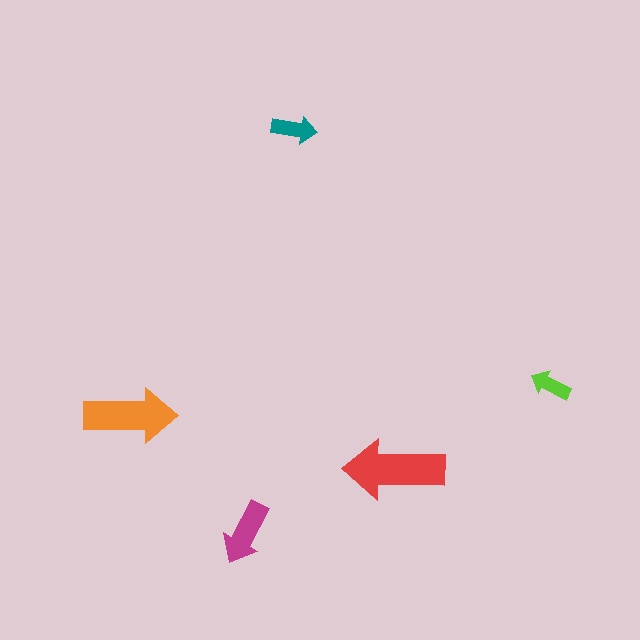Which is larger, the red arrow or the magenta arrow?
The red one.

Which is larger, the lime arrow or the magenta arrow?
The magenta one.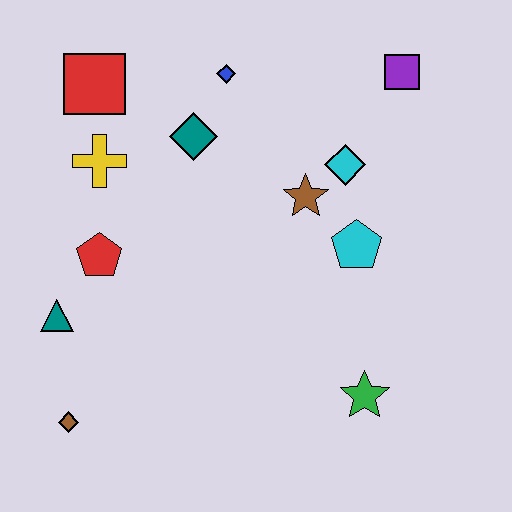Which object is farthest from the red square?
The green star is farthest from the red square.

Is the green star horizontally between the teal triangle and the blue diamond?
No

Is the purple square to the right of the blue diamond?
Yes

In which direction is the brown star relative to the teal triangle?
The brown star is to the right of the teal triangle.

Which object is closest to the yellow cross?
The red square is closest to the yellow cross.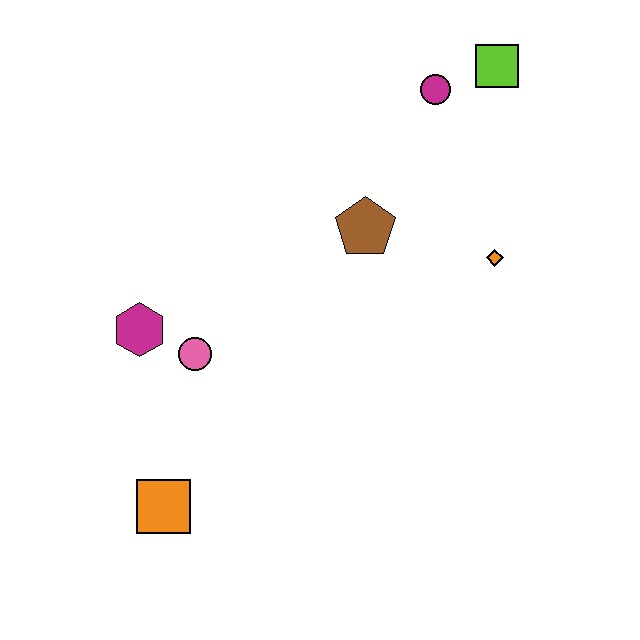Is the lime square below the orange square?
No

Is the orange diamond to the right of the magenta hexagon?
Yes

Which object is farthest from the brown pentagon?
The orange square is farthest from the brown pentagon.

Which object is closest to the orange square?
The pink circle is closest to the orange square.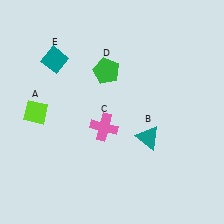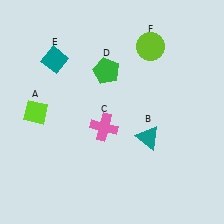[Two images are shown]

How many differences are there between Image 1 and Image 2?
There is 1 difference between the two images.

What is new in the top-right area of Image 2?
A lime circle (F) was added in the top-right area of Image 2.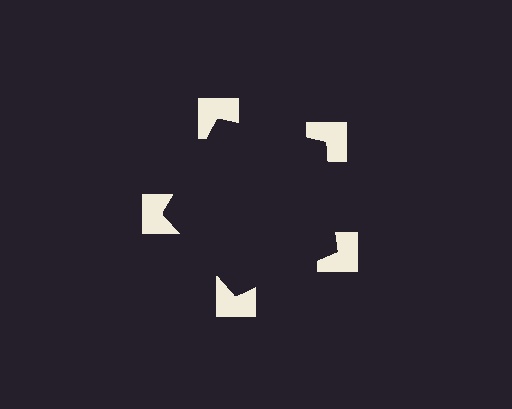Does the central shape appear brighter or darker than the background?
It typically appears slightly darker than the background, even though no actual brightness change is drawn.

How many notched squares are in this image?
There are 5 — one at each vertex of the illusory pentagon.